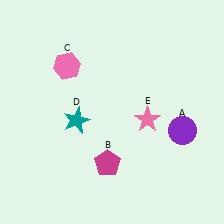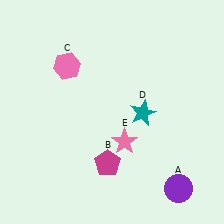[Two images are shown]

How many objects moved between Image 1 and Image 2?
3 objects moved between the two images.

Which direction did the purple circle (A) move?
The purple circle (A) moved down.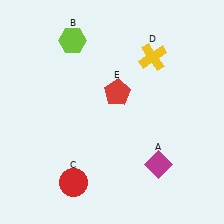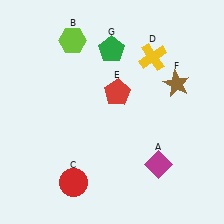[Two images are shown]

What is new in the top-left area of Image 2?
A green pentagon (G) was added in the top-left area of Image 2.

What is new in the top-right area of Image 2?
A brown star (F) was added in the top-right area of Image 2.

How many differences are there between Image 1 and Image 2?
There are 2 differences between the two images.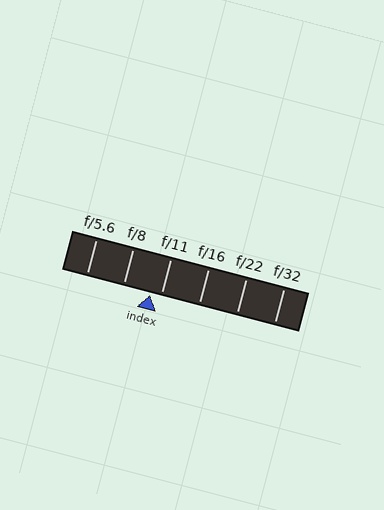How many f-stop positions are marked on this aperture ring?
There are 6 f-stop positions marked.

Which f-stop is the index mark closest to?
The index mark is closest to f/11.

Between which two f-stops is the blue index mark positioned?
The index mark is between f/8 and f/11.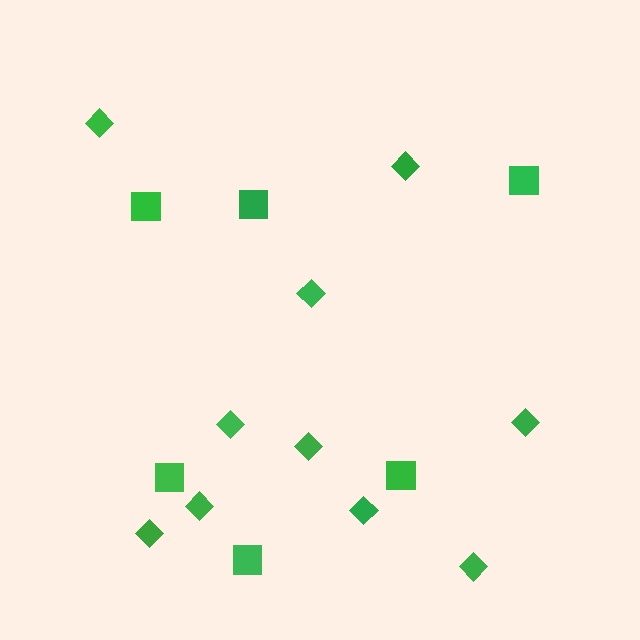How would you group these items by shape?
There are 2 groups: one group of squares (6) and one group of diamonds (10).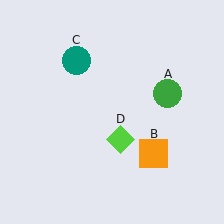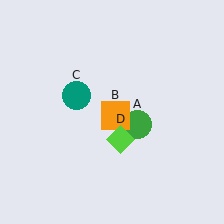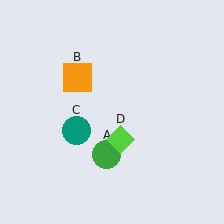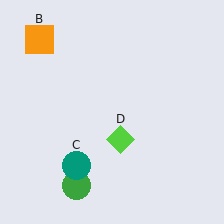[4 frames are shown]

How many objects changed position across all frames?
3 objects changed position: green circle (object A), orange square (object B), teal circle (object C).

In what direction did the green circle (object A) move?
The green circle (object A) moved down and to the left.